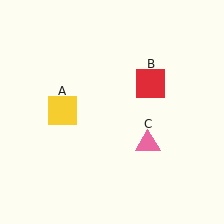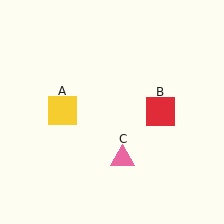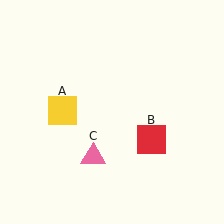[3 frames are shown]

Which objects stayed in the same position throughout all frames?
Yellow square (object A) remained stationary.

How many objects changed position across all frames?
2 objects changed position: red square (object B), pink triangle (object C).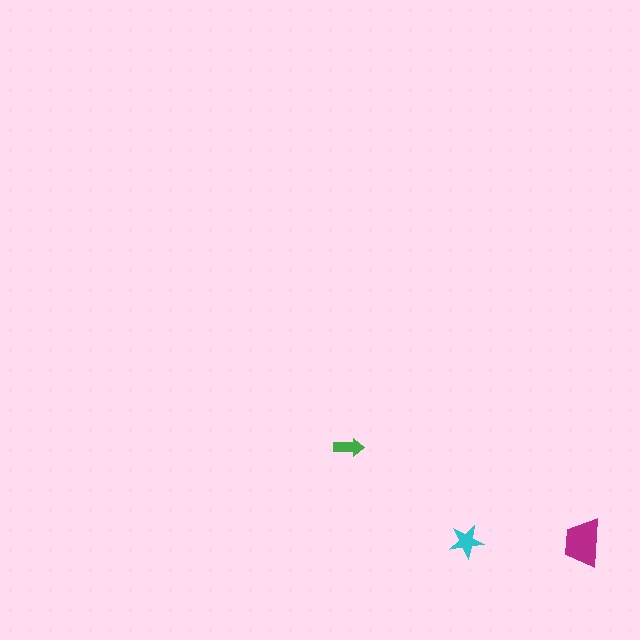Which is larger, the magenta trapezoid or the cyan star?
The magenta trapezoid.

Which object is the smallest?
The green arrow.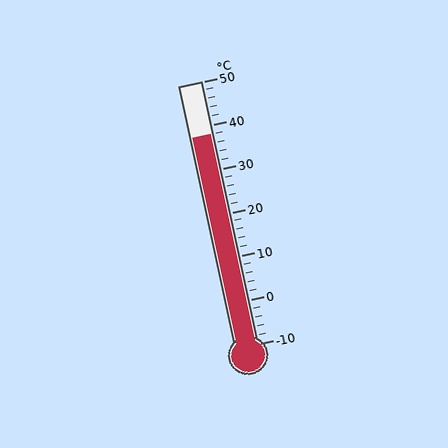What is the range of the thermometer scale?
The thermometer scale ranges from -10°C to 50°C.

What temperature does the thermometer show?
The thermometer shows approximately 38°C.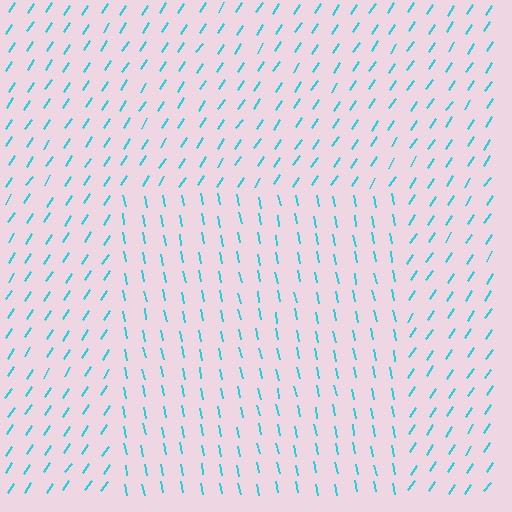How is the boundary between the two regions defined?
The boundary is defined purely by a change in line orientation (approximately 45 degrees difference). All lines are the same color and thickness.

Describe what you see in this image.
The image is filled with small cyan line segments. A rectangle region in the image has lines oriented differently from the surrounding lines, creating a visible texture boundary.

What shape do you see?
I see a rectangle.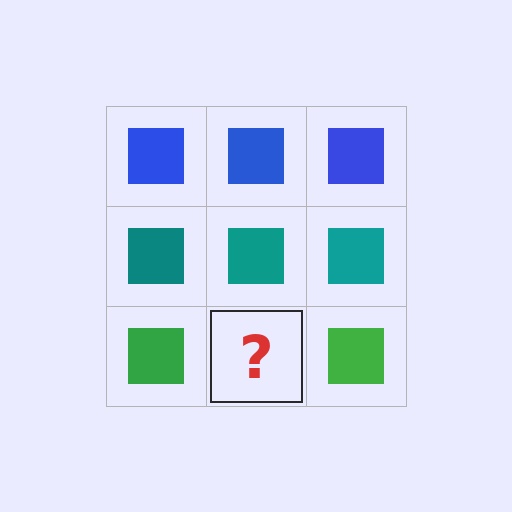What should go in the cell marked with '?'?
The missing cell should contain a green square.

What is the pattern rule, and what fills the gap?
The rule is that each row has a consistent color. The gap should be filled with a green square.